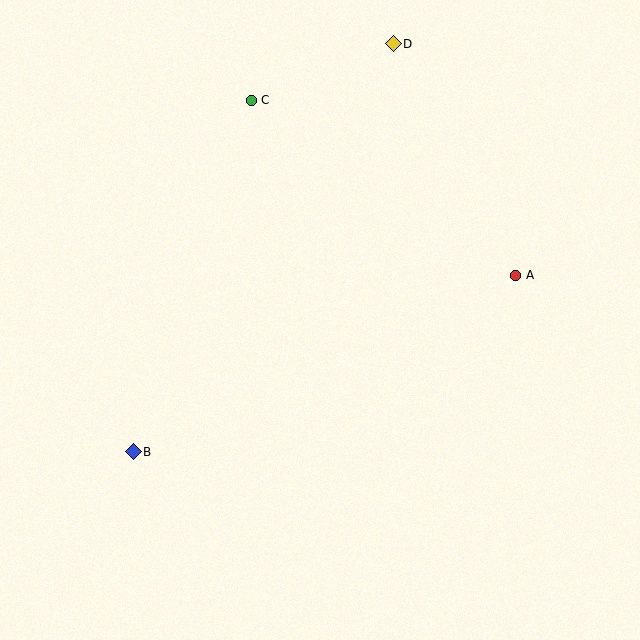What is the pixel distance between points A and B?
The distance between A and B is 421 pixels.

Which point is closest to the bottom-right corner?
Point A is closest to the bottom-right corner.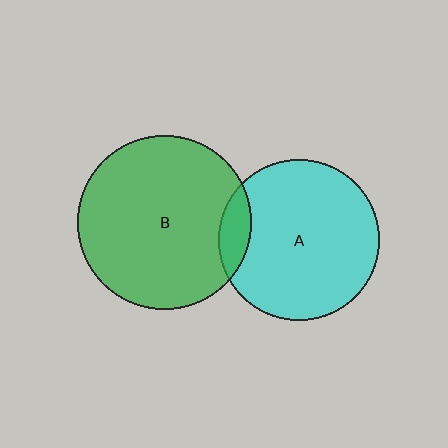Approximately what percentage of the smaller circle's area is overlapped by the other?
Approximately 10%.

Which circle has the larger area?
Circle B (green).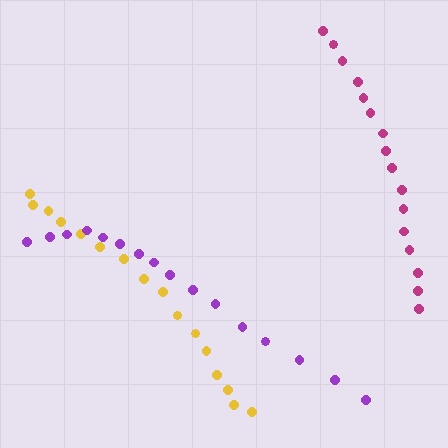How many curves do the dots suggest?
There are 3 distinct paths.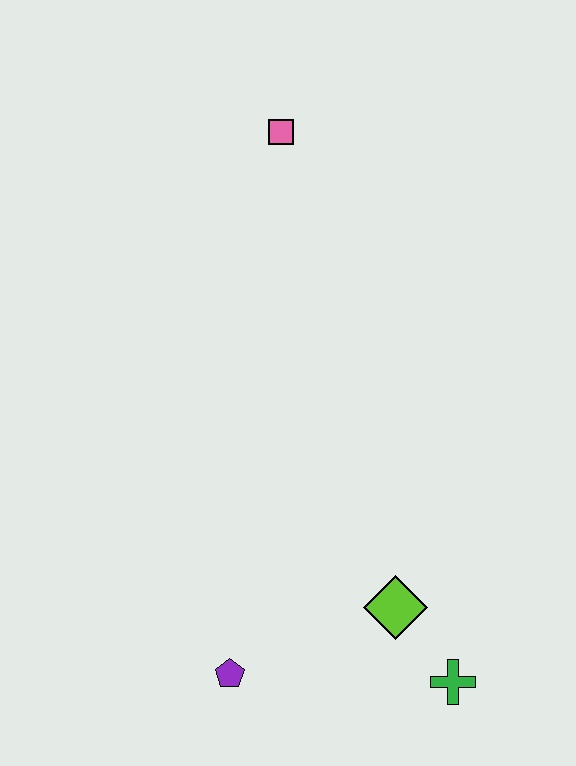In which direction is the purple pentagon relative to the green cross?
The purple pentagon is to the left of the green cross.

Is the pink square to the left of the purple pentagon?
No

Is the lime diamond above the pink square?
No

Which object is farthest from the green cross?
The pink square is farthest from the green cross.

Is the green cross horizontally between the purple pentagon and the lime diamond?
No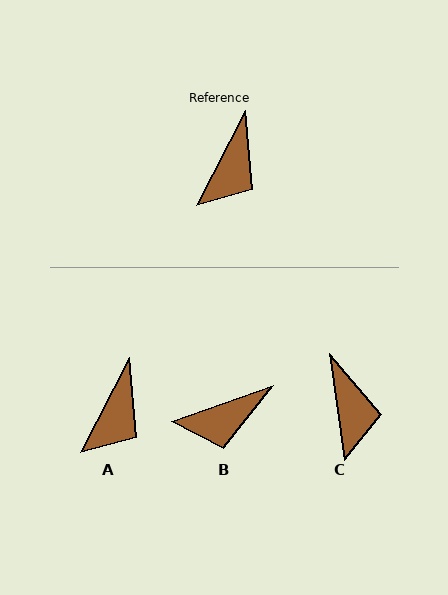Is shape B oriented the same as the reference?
No, it is off by about 43 degrees.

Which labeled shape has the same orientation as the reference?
A.